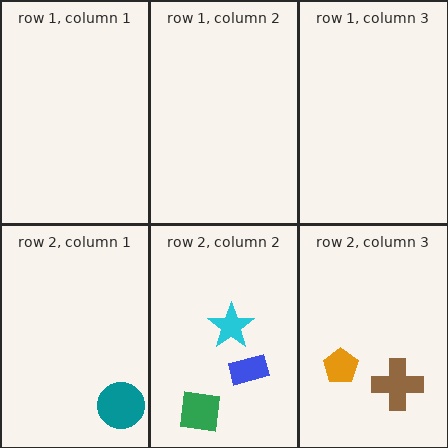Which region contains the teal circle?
The row 2, column 1 region.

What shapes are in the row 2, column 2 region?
The green square, the cyan star, the blue rectangle.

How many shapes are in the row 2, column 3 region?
2.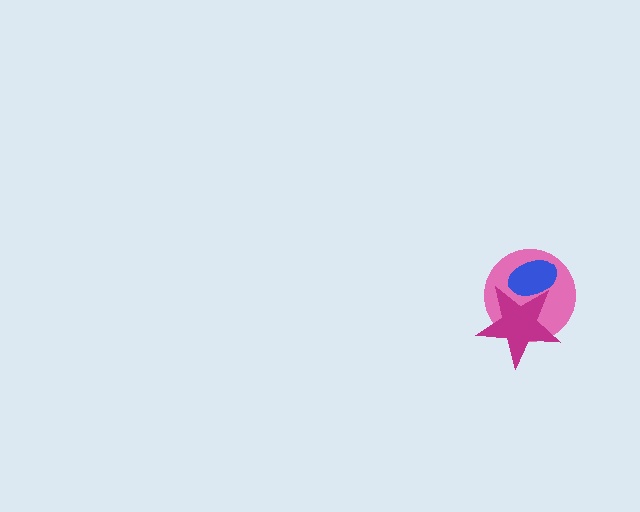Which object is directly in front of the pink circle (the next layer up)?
The magenta star is directly in front of the pink circle.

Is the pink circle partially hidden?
Yes, it is partially covered by another shape.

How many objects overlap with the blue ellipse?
2 objects overlap with the blue ellipse.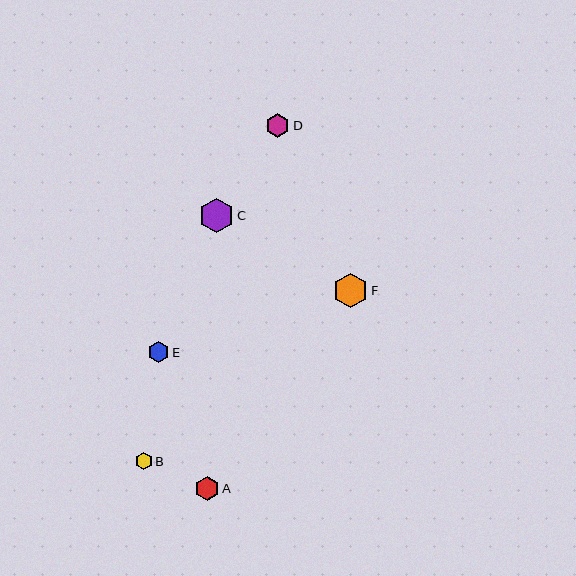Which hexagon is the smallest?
Hexagon B is the smallest with a size of approximately 17 pixels.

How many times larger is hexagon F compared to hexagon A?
Hexagon F is approximately 1.5 times the size of hexagon A.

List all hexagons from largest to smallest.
From largest to smallest: F, C, D, A, E, B.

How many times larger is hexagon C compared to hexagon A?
Hexagon C is approximately 1.5 times the size of hexagon A.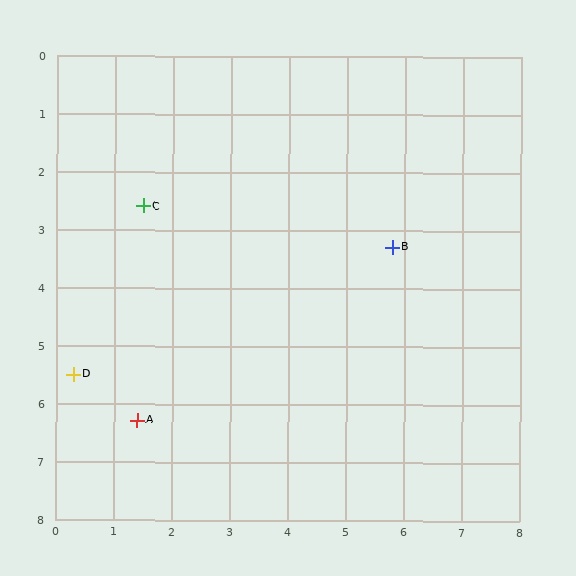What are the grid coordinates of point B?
Point B is at approximately (5.8, 3.3).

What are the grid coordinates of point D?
Point D is at approximately (0.3, 5.5).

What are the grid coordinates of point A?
Point A is at approximately (1.4, 6.3).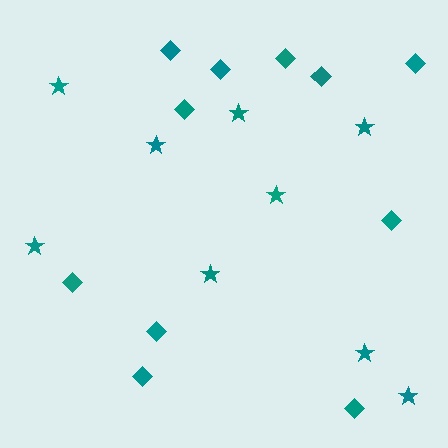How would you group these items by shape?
There are 2 groups: one group of diamonds (11) and one group of stars (9).